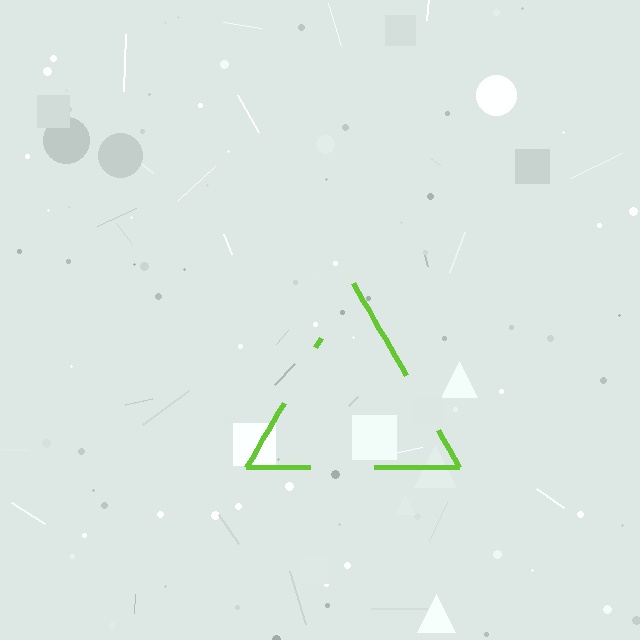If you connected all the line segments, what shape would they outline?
They would outline a triangle.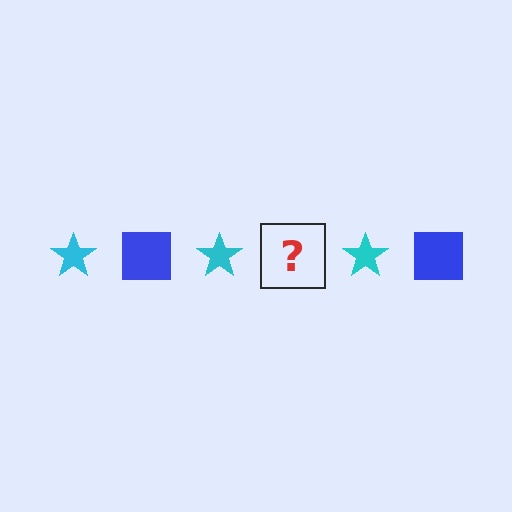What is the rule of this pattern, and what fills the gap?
The rule is that the pattern alternates between cyan star and blue square. The gap should be filled with a blue square.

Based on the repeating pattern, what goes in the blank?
The blank should be a blue square.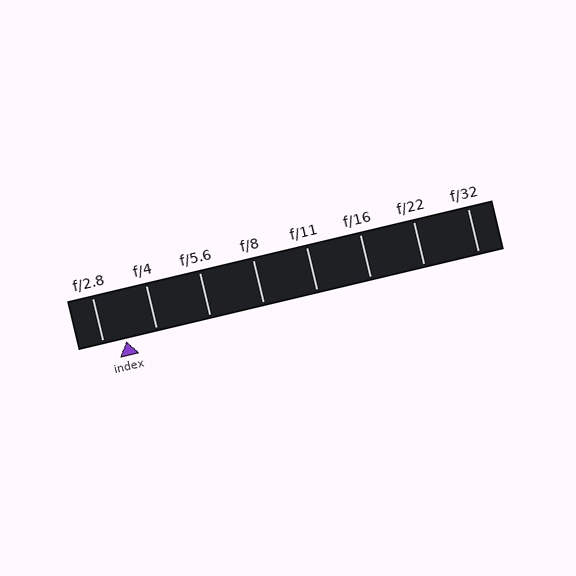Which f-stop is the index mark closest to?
The index mark is closest to f/2.8.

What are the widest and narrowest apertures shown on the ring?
The widest aperture shown is f/2.8 and the narrowest is f/32.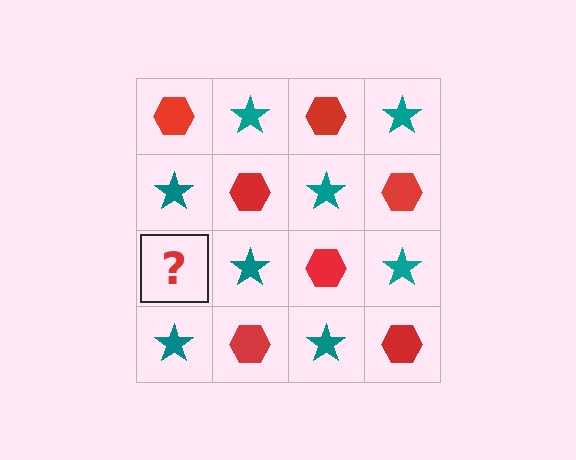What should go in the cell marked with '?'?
The missing cell should contain a red hexagon.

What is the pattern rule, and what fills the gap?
The rule is that it alternates red hexagon and teal star in a checkerboard pattern. The gap should be filled with a red hexagon.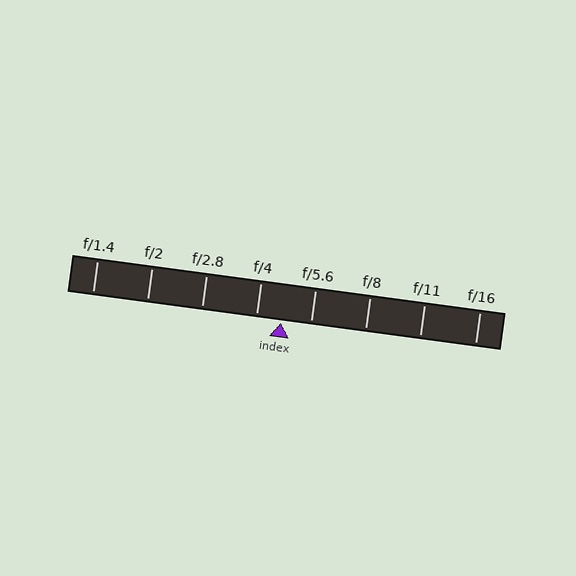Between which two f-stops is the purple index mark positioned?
The index mark is between f/4 and f/5.6.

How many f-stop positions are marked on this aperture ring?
There are 8 f-stop positions marked.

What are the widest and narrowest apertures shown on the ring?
The widest aperture shown is f/1.4 and the narrowest is f/16.